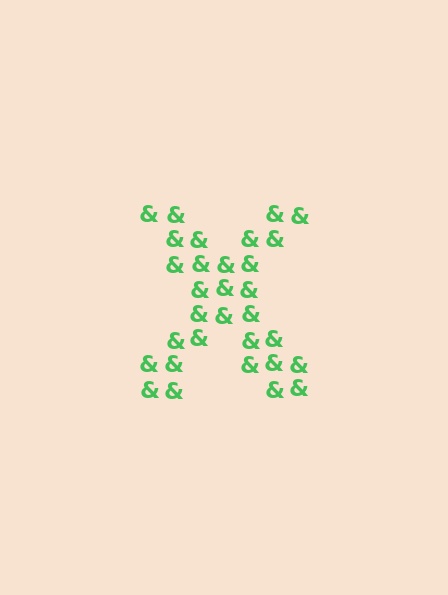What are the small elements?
The small elements are ampersands.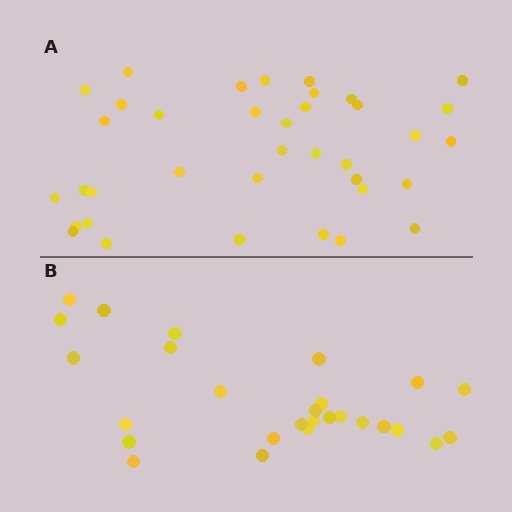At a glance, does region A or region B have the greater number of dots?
Region A (the top region) has more dots.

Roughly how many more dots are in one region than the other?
Region A has roughly 10 or so more dots than region B.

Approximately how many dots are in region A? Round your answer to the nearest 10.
About 40 dots. (The exact count is 37, which rounds to 40.)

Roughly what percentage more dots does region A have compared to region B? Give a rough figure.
About 35% more.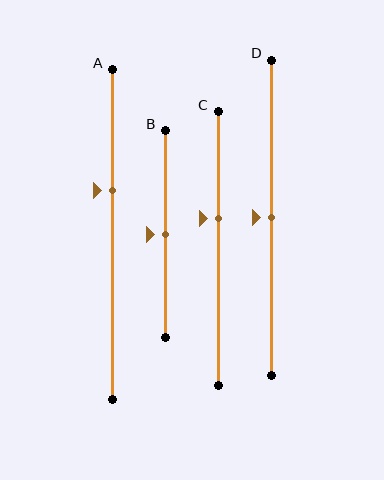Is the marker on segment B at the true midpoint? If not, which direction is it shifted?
Yes, the marker on segment B is at the true midpoint.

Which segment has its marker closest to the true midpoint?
Segment B has its marker closest to the true midpoint.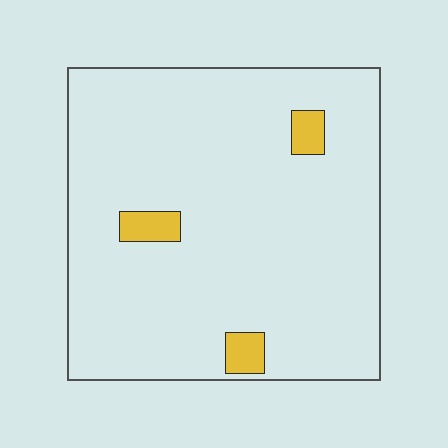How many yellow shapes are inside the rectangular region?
3.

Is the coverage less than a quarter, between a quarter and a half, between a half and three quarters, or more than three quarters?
Less than a quarter.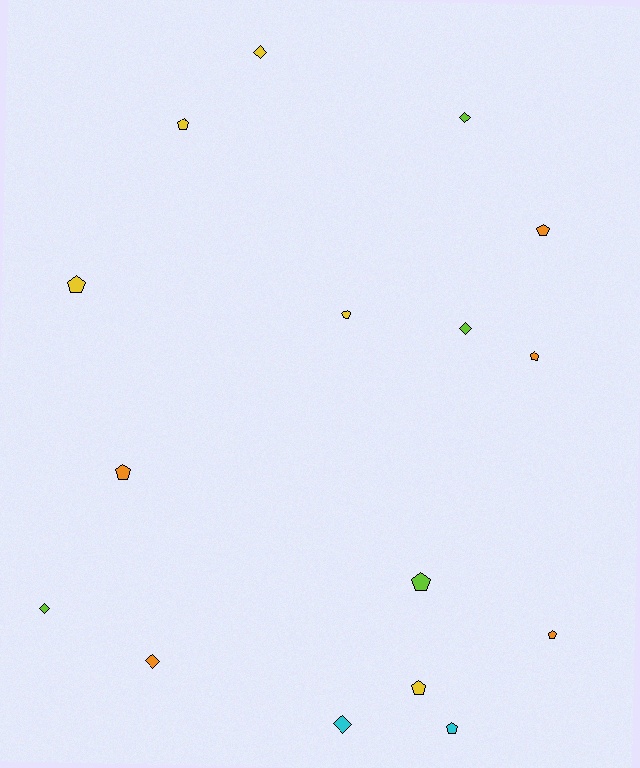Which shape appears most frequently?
Pentagon, with 10 objects.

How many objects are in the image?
There are 16 objects.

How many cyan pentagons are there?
There is 1 cyan pentagon.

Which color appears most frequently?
Orange, with 5 objects.